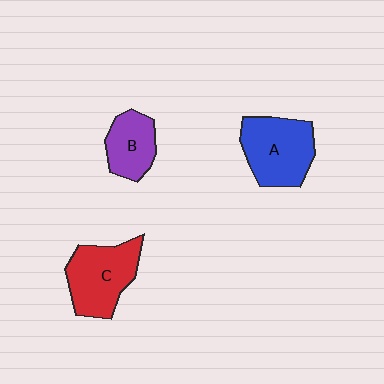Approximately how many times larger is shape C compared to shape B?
Approximately 1.5 times.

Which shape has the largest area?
Shape A (blue).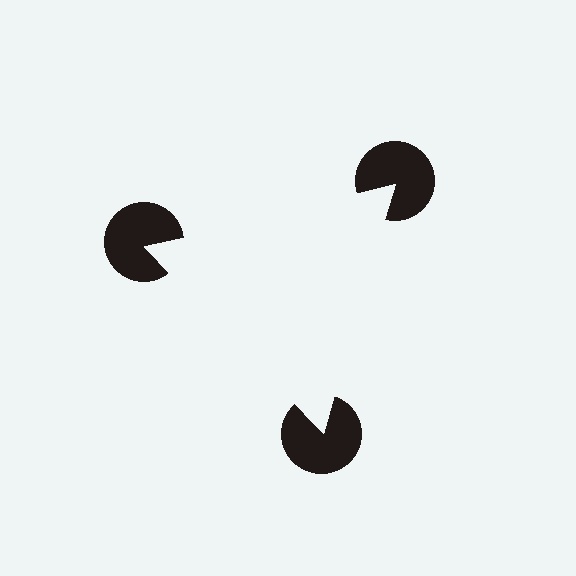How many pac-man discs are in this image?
There are 3 — one at each vertex of the illusory triangle.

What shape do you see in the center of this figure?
An illusory triangle — its edges are inferred from the aligned wedge cuts in the pac-man discs, not physically drawn.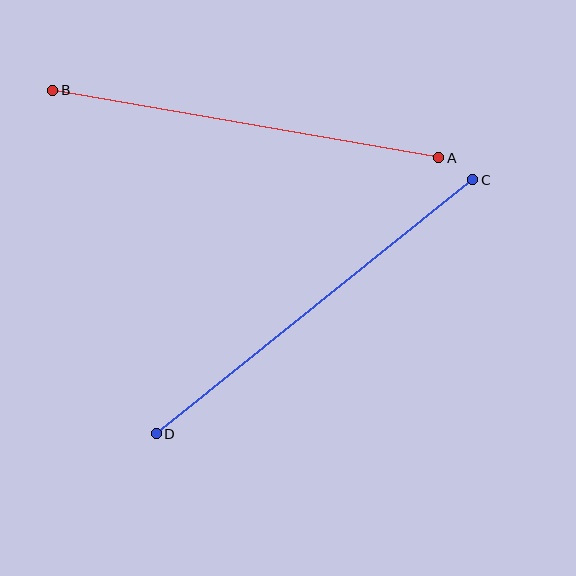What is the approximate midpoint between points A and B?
The midpoint is at approximately (246, 124) pixels.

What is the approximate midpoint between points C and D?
The midpoint is at approximately (314, 307) pixels.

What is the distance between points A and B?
The distance is approximately 392 pixels.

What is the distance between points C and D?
The distance is approximately 406 pixels.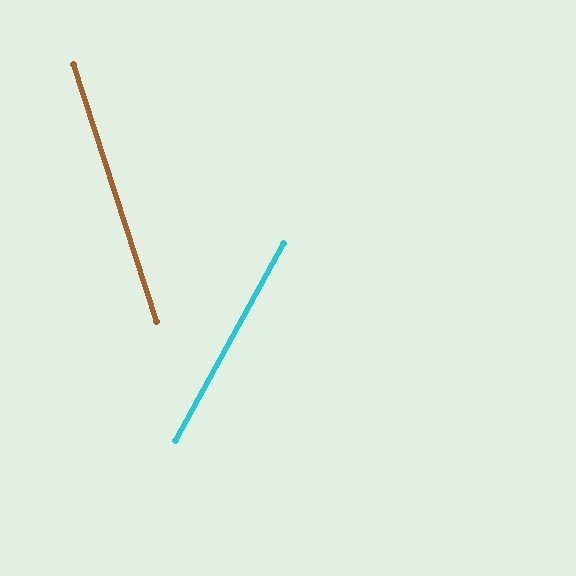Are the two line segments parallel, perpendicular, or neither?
Neither parallel nor perpendicular — they differ by about 47°.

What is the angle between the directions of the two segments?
Approximately 47 degrees.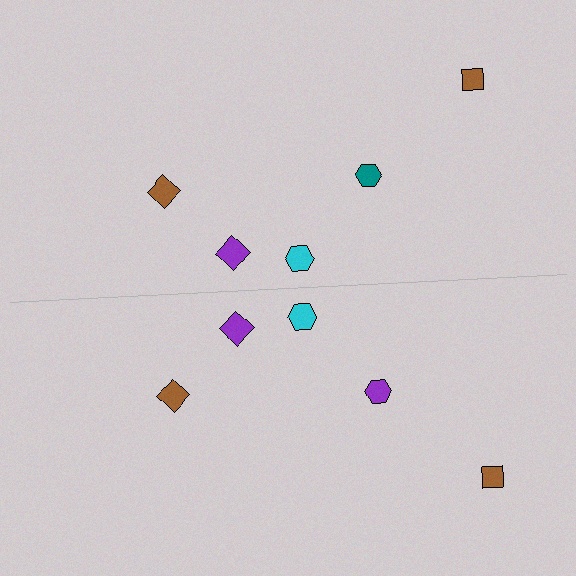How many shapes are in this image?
There are 10 shapes in this image.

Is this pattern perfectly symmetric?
No, the pattern is not perfectly symmetric. The purple hexagon on the bottom side breaks the symmetry — its mirror counterpart is teal.